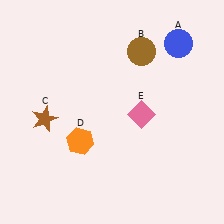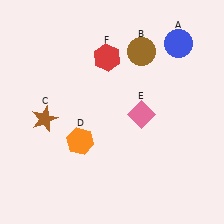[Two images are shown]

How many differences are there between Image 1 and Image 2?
There is 1 difference between the two images.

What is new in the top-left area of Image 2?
A red hexagon (F) was added in the top-left area of Image 2.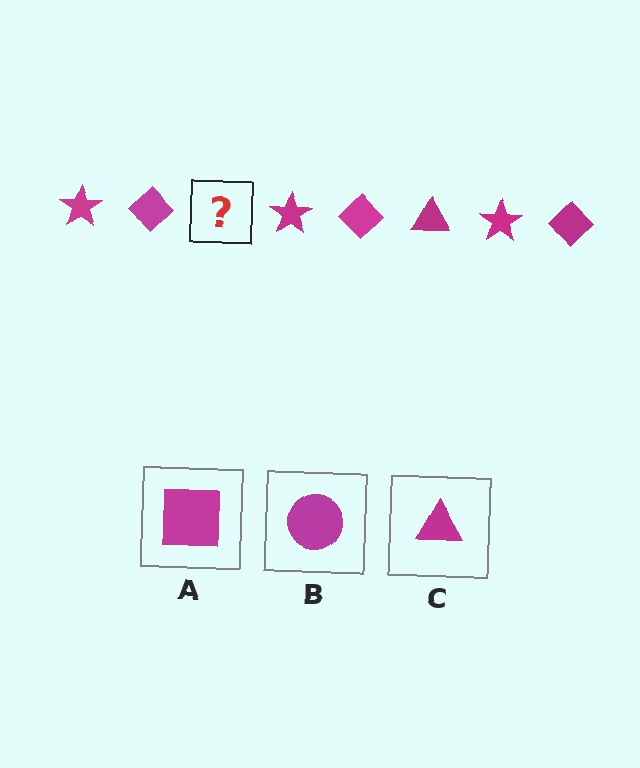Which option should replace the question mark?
Option C.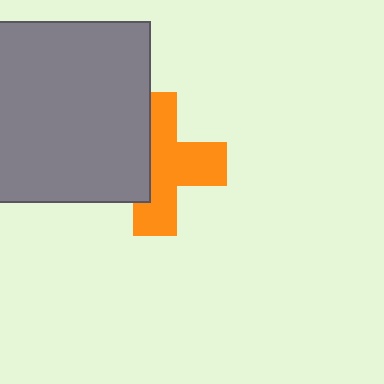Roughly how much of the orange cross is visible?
About half of it is visible (roughly 61%).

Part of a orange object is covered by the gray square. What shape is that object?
It is a cross.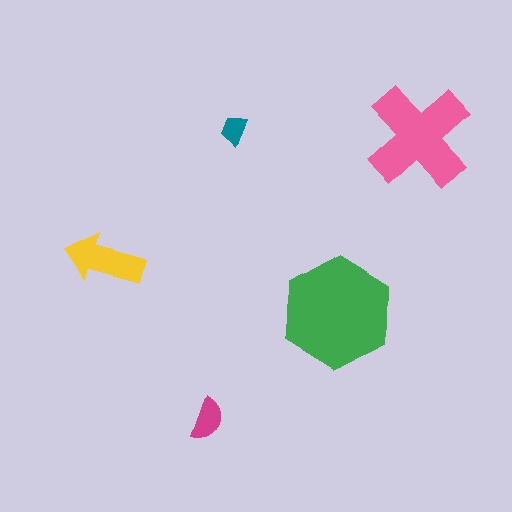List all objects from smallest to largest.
The teal trapezoid, the magenta semicircle, the yellow arrow, the pink cross, the green hexagon.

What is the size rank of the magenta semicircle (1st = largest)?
4th.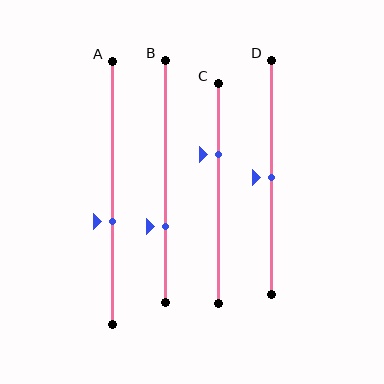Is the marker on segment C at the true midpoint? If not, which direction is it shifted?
No, the marker on segment C is shifted upward by about 18% of the segment length.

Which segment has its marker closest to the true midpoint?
Segment D has its marker closest to the true midpoint.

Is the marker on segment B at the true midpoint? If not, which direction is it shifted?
No, the marker on segment B is shifted downward by about 18% of the segment length.